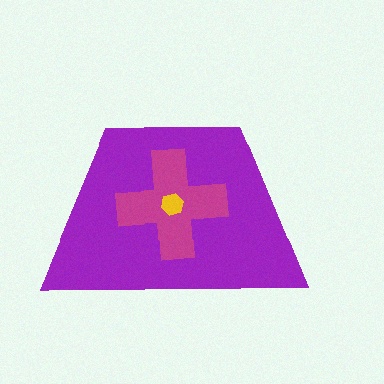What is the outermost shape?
The purple trapezoid.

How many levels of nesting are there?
3.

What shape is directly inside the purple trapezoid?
The magenta cross.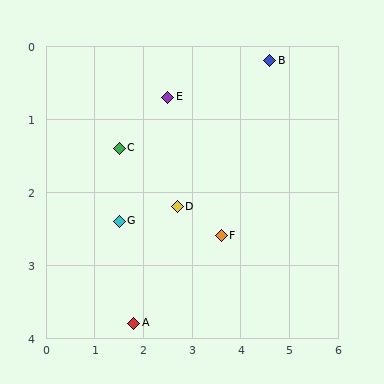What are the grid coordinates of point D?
Point D is at approximately (2.7, 2.2).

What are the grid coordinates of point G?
Point G is at approximately (1.5, 2.4).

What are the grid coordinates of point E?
Point E is at approximately (2.5, 0.7).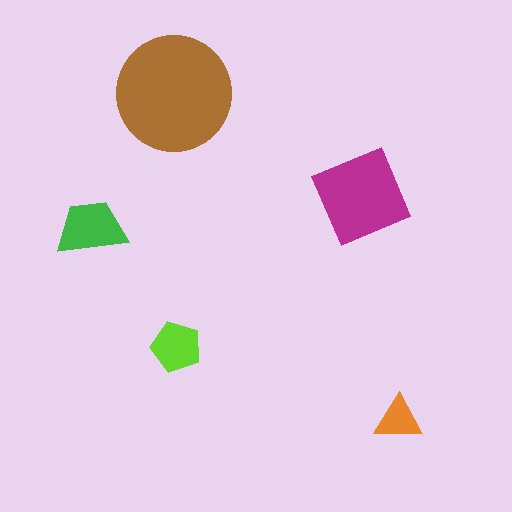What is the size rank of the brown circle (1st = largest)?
1st.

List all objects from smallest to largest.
The orange triangle, the lime pentagon, the green trapezoid, the magenta diamond, the brown circle.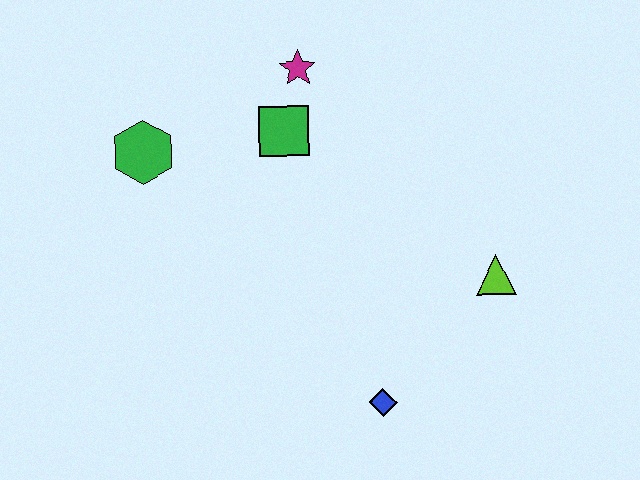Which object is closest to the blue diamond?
The lime triangle is closest to the blue diamond.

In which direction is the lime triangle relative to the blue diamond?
The lime triangle is above the blue diamond.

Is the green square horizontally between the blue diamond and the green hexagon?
Yes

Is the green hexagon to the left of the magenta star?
Yes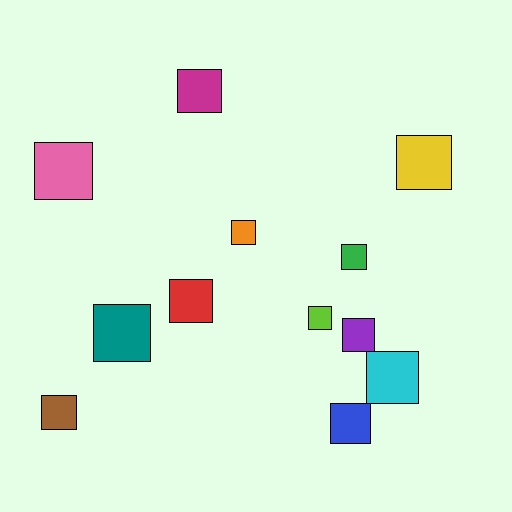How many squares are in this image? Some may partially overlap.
There are 12 squares.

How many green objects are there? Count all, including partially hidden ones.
There is 1 green object.